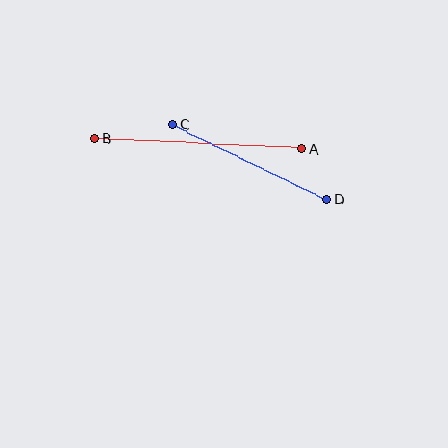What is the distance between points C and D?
The distance is approximately 171 pixels.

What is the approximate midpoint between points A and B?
The midpoint is at approximately (198, 144) pixels.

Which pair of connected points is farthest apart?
Points A and B are farthest apart.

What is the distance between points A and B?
The distance is approximately 207 pixels.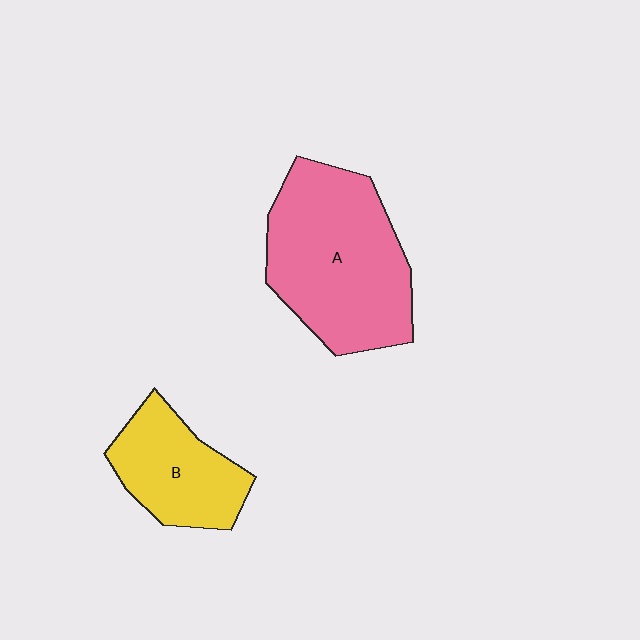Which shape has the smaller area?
Shape B (yellow).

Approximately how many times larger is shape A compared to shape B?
Approximately 1.8 times.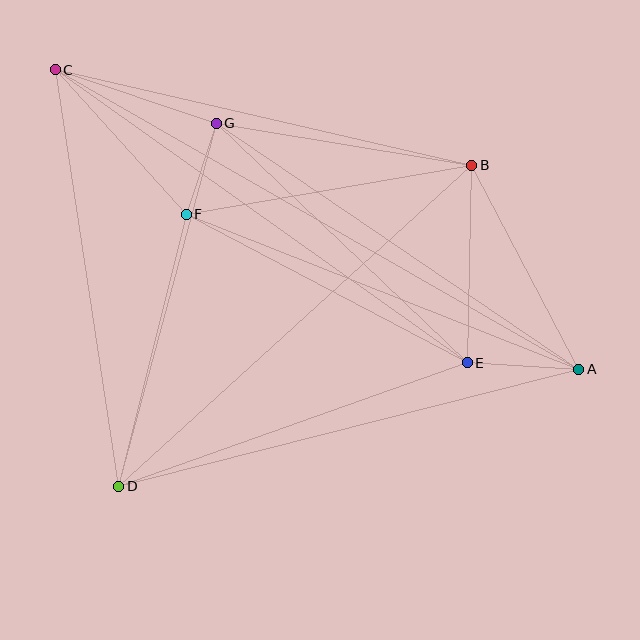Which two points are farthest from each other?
Points A and C are farthest from each other.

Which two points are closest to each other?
Points F and G are closest to each other.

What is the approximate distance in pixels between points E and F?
The distance between E and F is approximately 318 pixels.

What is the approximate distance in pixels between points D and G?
The distance between D and G is approximately 376 pixels.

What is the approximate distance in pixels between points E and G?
The distance between E and G is approximately 347 pixels.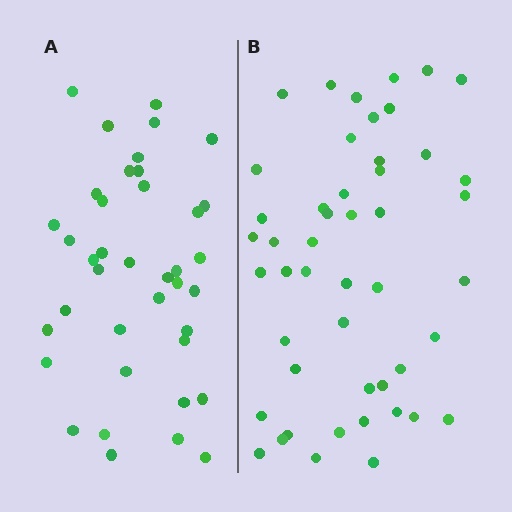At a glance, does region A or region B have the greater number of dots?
Region B (the right region) has more dots.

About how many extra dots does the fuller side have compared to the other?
Region B has roughly 8 or so more dots than region A.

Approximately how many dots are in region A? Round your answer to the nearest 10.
About 40 dots. (The exact count is 39, which rounds to 40.)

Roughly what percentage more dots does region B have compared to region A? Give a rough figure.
About 25% more.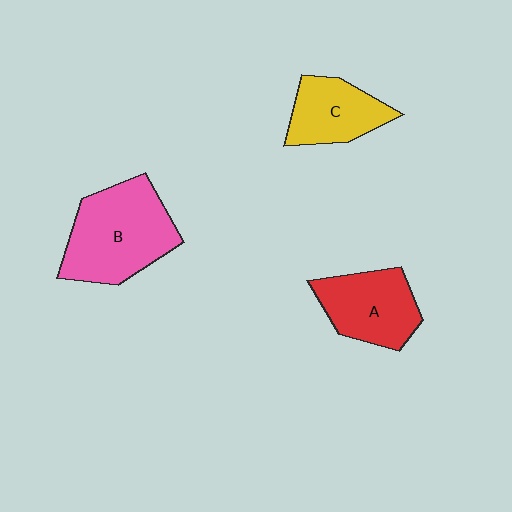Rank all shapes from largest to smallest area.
From largest to smallest: B (pink), A (red), C (yellow).